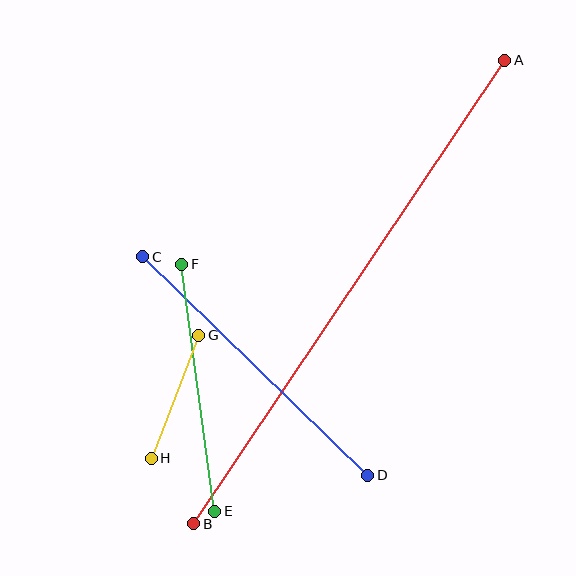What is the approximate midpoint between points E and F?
The midpoint is at approximately (198, 388) pixels.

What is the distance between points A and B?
The distance is approximately 559 pixels.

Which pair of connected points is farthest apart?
Points A and B are farthest apart.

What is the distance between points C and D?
The distance is approximately 314 pixels.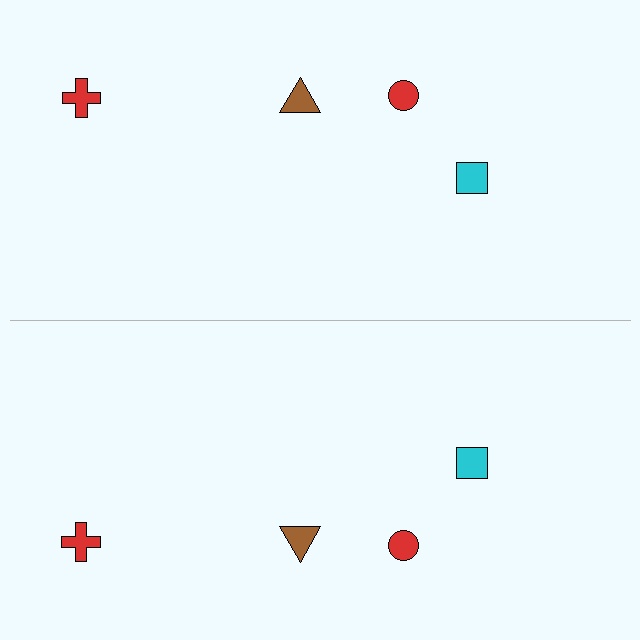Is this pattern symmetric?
Yes, this pattern has bilateral (reflection) symmetry.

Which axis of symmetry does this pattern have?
The pattern has a horizontal axis of symmetry running through the center of the image.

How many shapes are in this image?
There are 8 shapes in this image.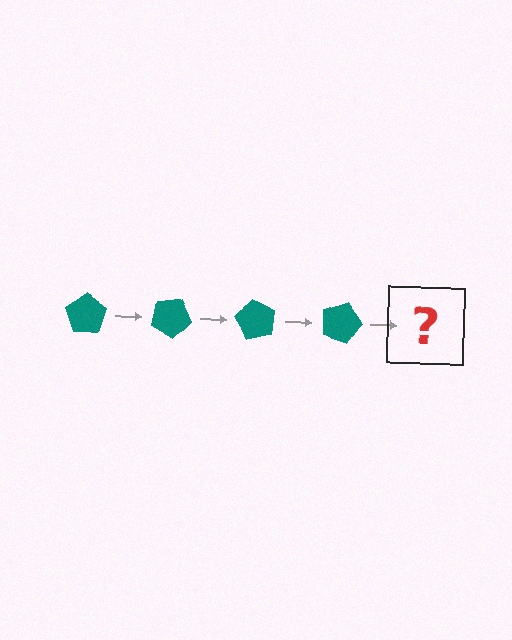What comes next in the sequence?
The next element should be a teal pentagon rotated 120 degrees.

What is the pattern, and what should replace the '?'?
The pattern is that the pentagon rotates 30 degrees each step. The '?' should be a teal pentagon rotated 120 degrees.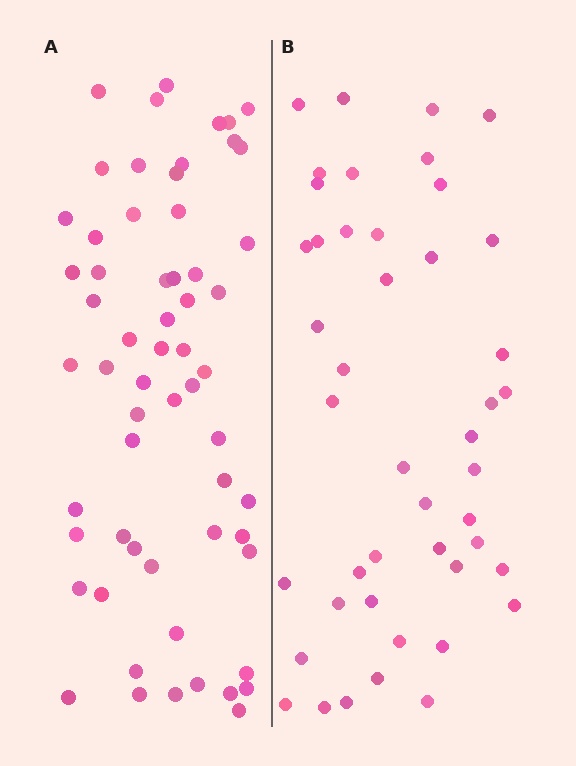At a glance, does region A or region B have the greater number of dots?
Region A (the left region) has more dots.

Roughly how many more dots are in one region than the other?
Region A has approximately 15 more dots than region B.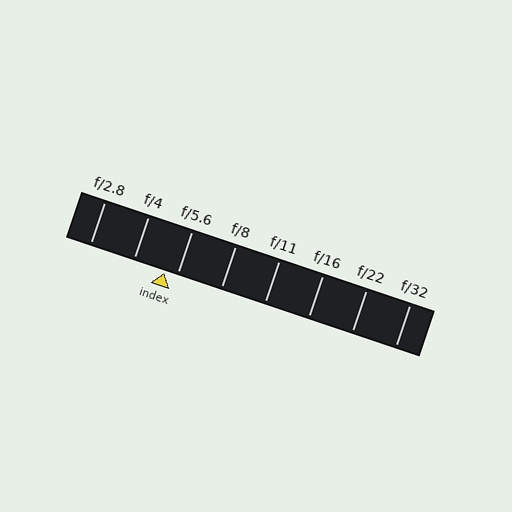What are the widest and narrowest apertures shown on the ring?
The widest aperture shown is f/2.8 and the narrowest is f/32.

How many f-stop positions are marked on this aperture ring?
There are 8 f-stop positions marked.